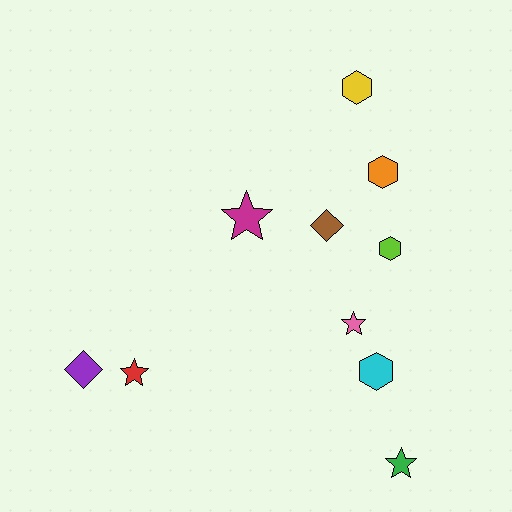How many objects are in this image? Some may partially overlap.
There are 10 objects.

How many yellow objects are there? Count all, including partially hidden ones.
There is 1 yellow object.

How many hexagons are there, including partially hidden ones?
There are 4 hexagons.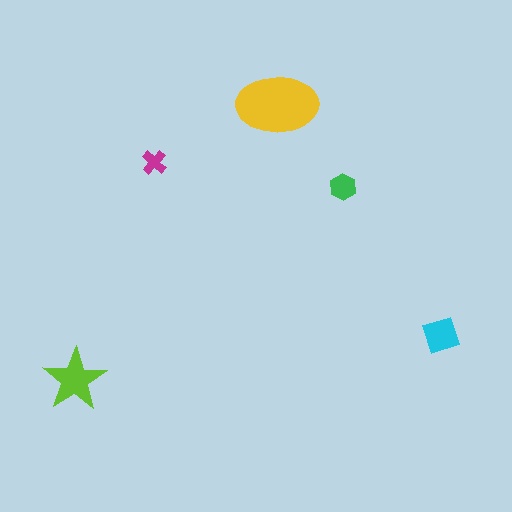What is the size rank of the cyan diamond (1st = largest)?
3rd.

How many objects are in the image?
There are 5 objects in the image.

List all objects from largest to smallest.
The yellow ellipse, the lime star, the cyan diamond, the green hexagon, the magenta cross.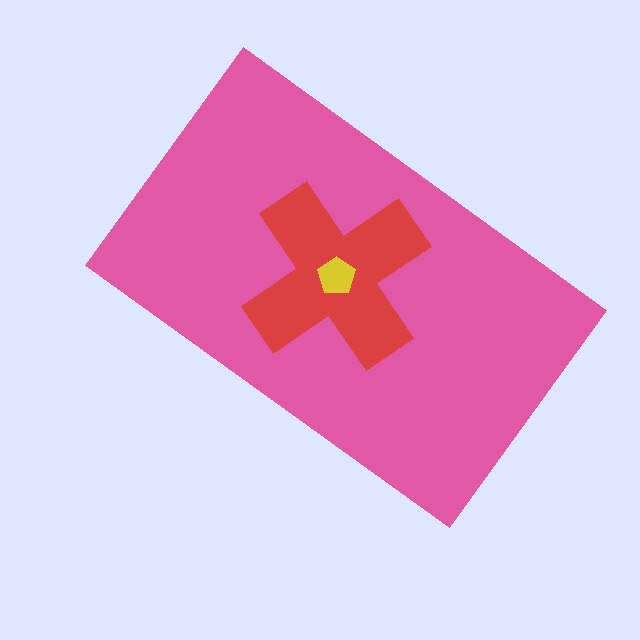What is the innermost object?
The yellow pentagon.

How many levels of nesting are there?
3.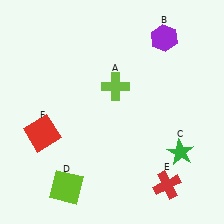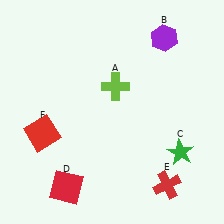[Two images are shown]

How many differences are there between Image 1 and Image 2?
There is 1 difference between the two images.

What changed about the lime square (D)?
In Image 1, D is lime. In Image 2, it changed to red.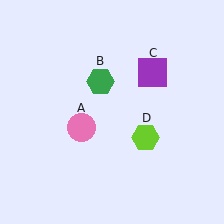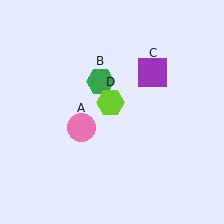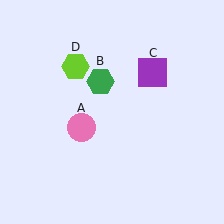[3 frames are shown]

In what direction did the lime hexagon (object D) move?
The lime hexagon (object D) moved up and to the left.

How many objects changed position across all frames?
1 object changed position: lime hexagon (object D).